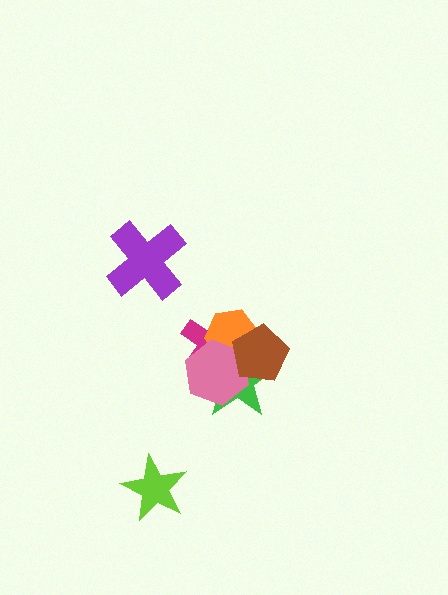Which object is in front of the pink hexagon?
The brown pentagon is in front of the pink hexagon.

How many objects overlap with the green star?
4 objects overlap with the green star.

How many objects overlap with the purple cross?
0 objects overlap with the purple cross.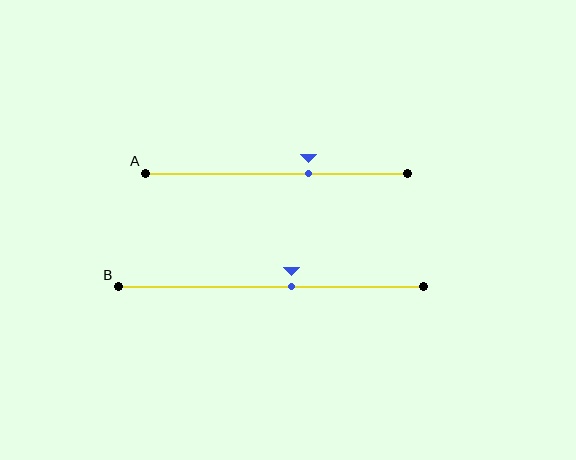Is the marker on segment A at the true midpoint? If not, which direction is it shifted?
No, the marker on segment A is shifted to the right by about 12% of the segment length.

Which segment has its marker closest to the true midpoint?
Segment B has its marker closest to the true midpoint.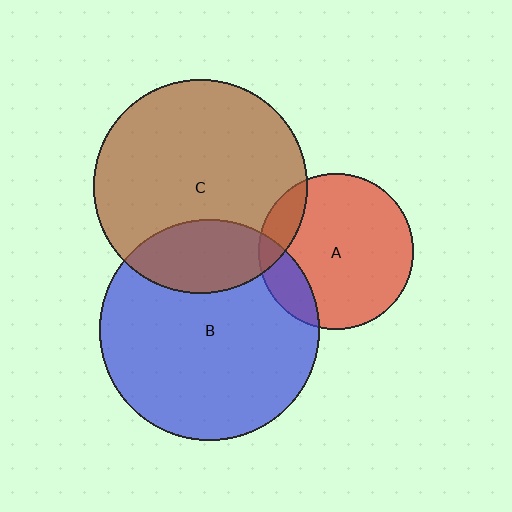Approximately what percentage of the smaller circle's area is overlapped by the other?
Approximately 15%.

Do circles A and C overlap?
Yes.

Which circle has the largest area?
Circle B (blue).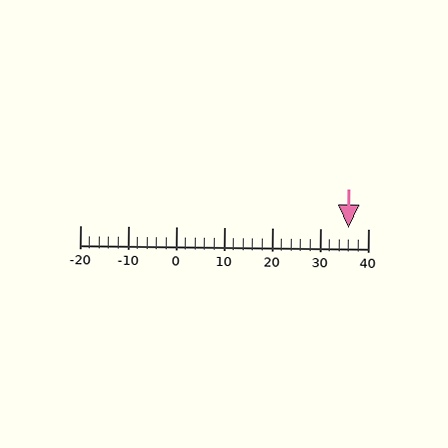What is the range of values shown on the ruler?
The ruler shows values from -20 to 40.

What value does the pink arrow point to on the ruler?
The pink arrow points to approximately 36.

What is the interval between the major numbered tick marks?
The major tick marks are spaced 10 units apart.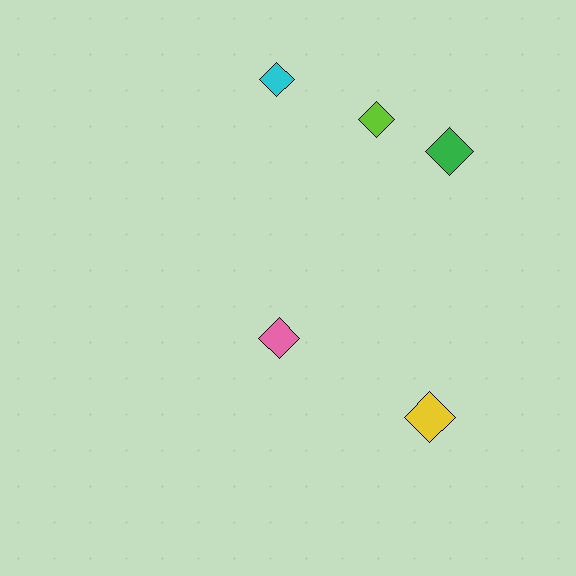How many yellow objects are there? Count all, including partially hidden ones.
There is 1 yellow object.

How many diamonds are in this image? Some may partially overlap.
There are 5 diamonds.